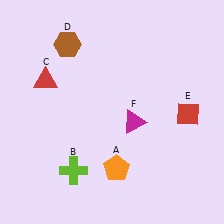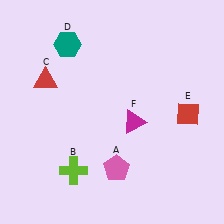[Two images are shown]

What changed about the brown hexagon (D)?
In Image 1, D is brown. In Image 2, it changed to teal.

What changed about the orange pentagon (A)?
In Image 1, A is orange. In Image 2, it changed to pink.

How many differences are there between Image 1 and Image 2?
There are 2 differences between the two images.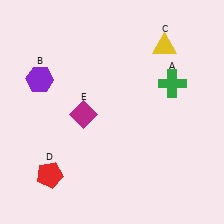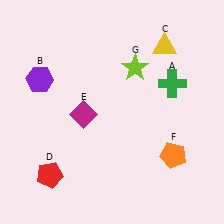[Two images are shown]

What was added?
An orange pentagon (F), a lime star (G) were added in Image 2.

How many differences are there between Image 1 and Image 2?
There are 2 differences between the two images.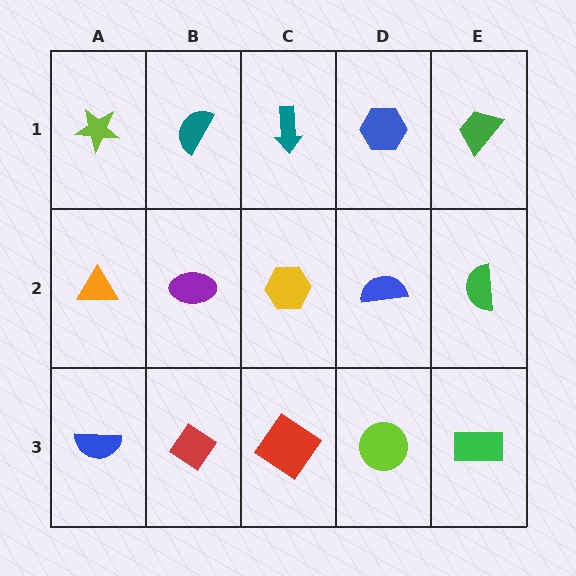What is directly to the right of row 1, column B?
A teal arrow.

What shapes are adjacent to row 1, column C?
A yellow hexagon (row 2, column C), a teal semicircle (row 1, column B), a blue hexagon (row 1, column D).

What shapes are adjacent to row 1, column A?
An orange triangle (row 2, column A), a teal semicircle (row 1, column B).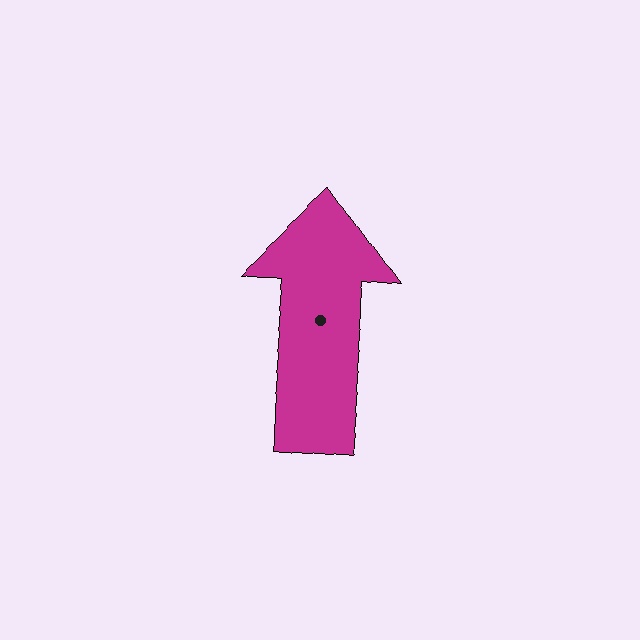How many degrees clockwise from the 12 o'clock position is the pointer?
Approximately 5 degrees.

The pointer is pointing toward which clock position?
Roughly 12 o'clock.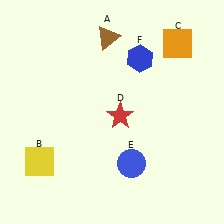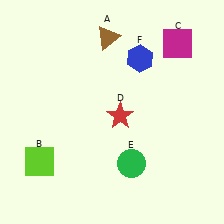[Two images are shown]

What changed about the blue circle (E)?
In Image 1, E is blue. In Image 2, it changed to green.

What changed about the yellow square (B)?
In Image 1, B is yellow. In Image 2, it changed to lime.